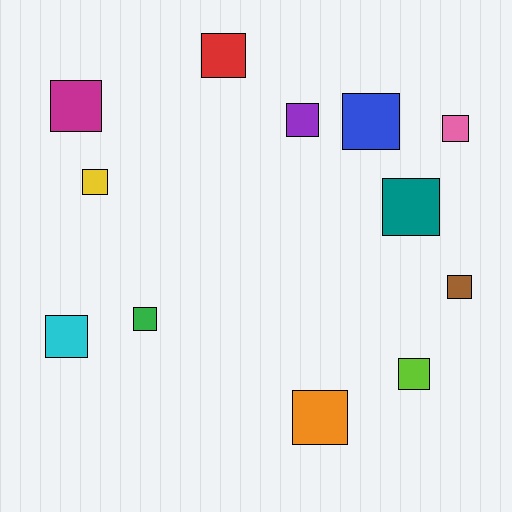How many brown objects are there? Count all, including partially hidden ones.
There is 1 brown object.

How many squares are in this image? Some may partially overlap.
There are 12 squares.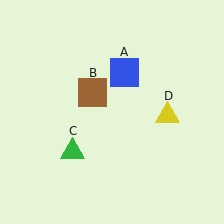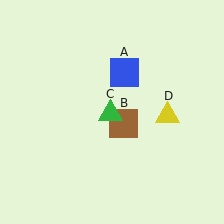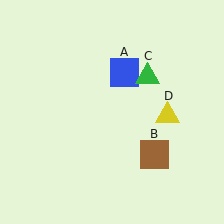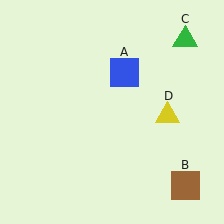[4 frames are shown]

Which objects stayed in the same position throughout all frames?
Blue square (object A) and yellow triangle (object D) remained stationary.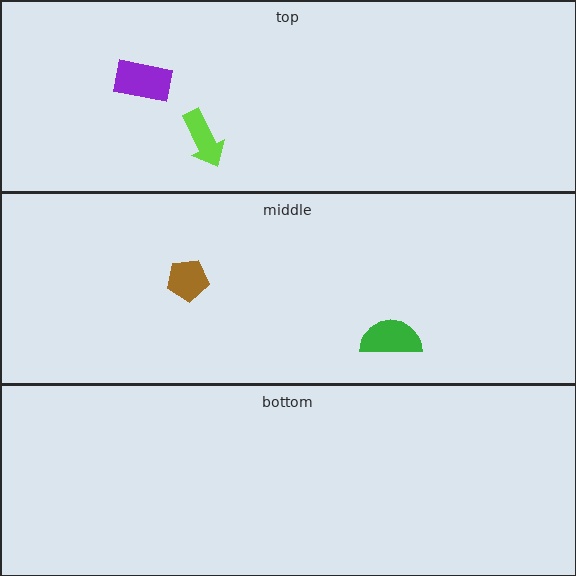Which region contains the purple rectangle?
The top region.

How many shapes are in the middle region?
2.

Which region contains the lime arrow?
The top region.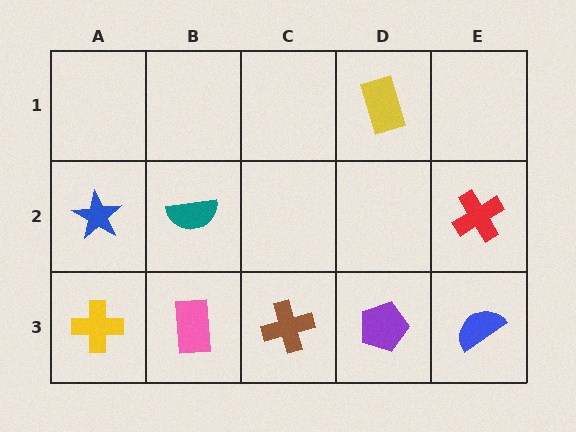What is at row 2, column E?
A red cross.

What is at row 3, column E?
A blue semicircle.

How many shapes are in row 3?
5 shapes.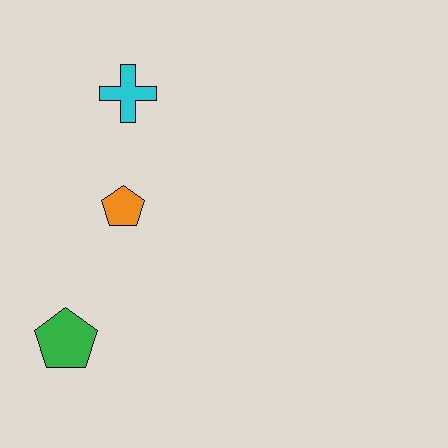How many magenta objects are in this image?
There are no magenta objects.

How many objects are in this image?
There are 3 objects.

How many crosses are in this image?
There is 1 cross.